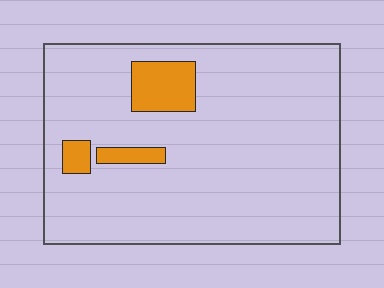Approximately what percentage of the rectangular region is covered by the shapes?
Approximately 10%.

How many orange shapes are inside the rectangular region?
3.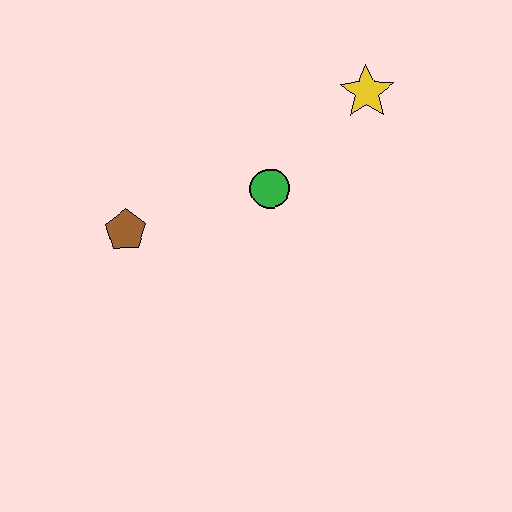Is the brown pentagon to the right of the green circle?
No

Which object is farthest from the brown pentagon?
The yellow star is farthest from the brown pentagon.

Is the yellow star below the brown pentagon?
No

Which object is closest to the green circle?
The yellow star is closest to the green circle.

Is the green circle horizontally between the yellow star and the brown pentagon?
Yes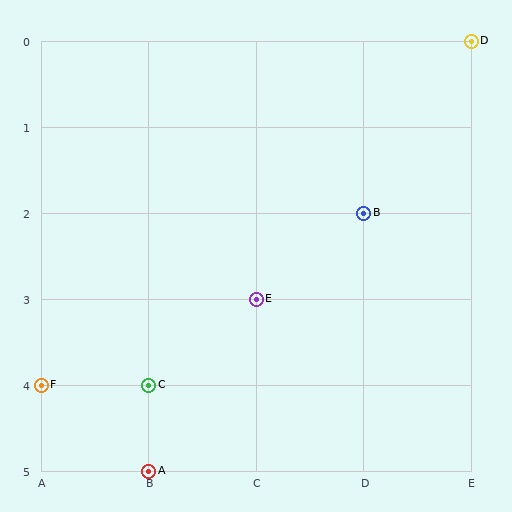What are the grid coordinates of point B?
Point B is at grid coordinates (D, 2).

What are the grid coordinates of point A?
Point A is at grid coordinates (B, 5).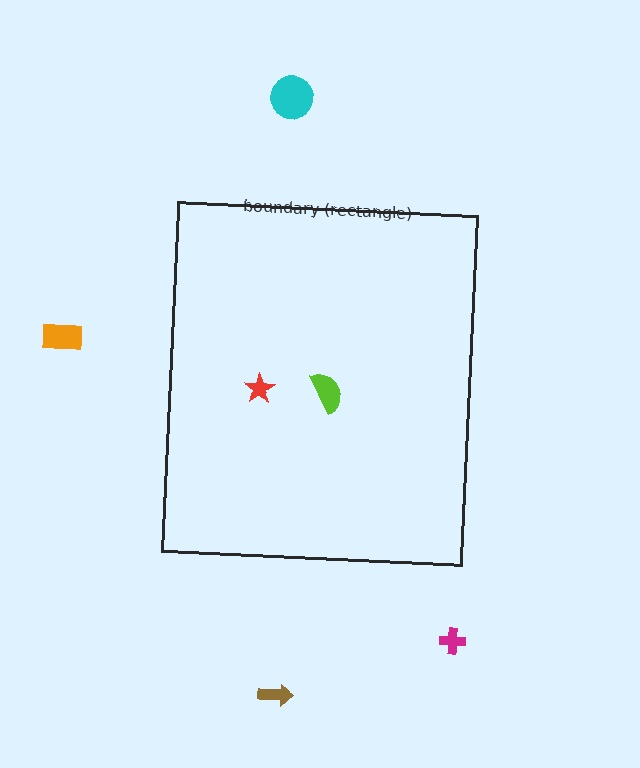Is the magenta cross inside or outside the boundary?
Outside.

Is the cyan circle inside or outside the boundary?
Outside.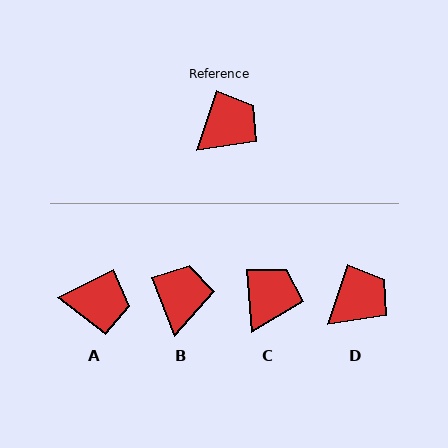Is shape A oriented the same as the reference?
No, it is off by about 45 degrees.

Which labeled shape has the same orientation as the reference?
D.